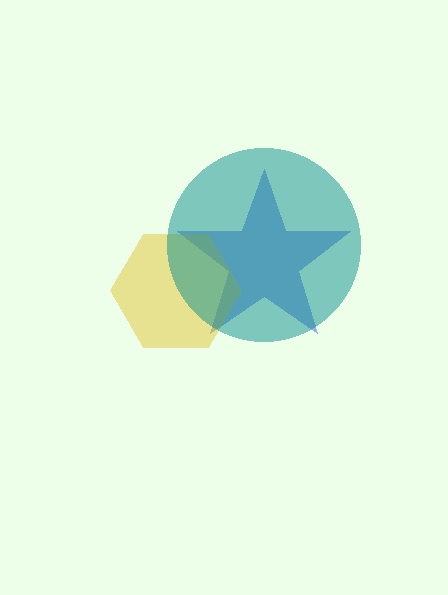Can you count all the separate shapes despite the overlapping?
Yes, there are 3 separate shapes.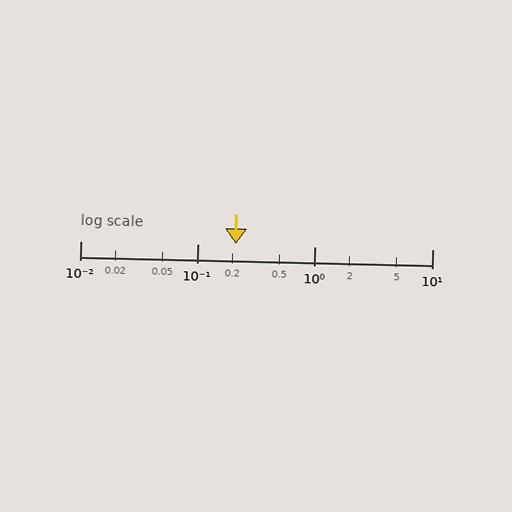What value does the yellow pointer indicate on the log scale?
The pointer indicates approximately 0.21.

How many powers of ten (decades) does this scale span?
The scale spans 3 decades, from 0.01 to 10.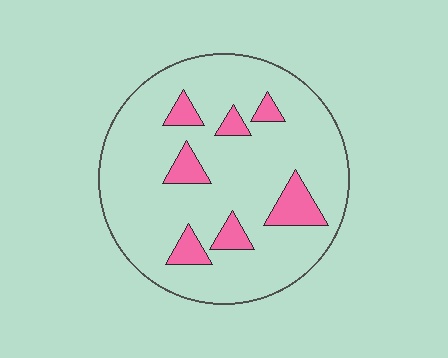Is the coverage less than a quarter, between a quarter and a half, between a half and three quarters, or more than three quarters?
Less than a quarter.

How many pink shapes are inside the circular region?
7.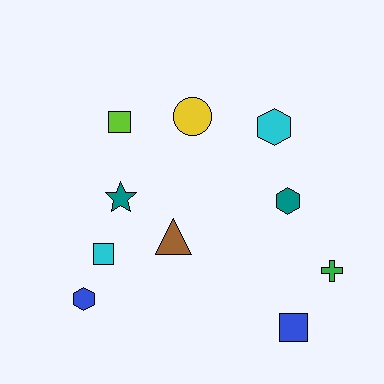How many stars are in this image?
There is 1 star.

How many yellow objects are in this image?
There is 1 yellow object.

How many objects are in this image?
There are 10 objects.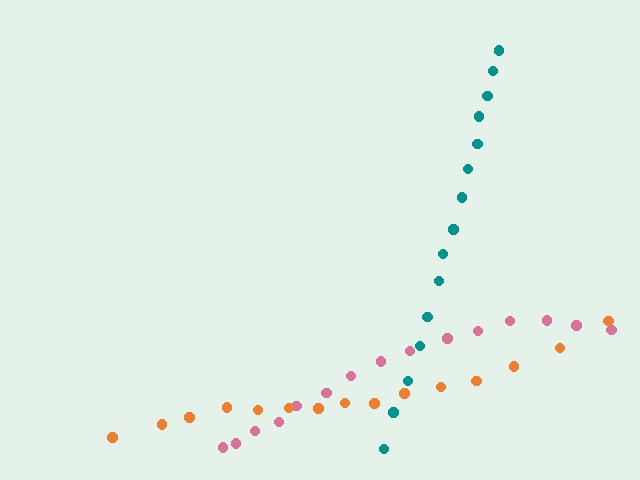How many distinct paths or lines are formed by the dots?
There are 3 distinct paths.